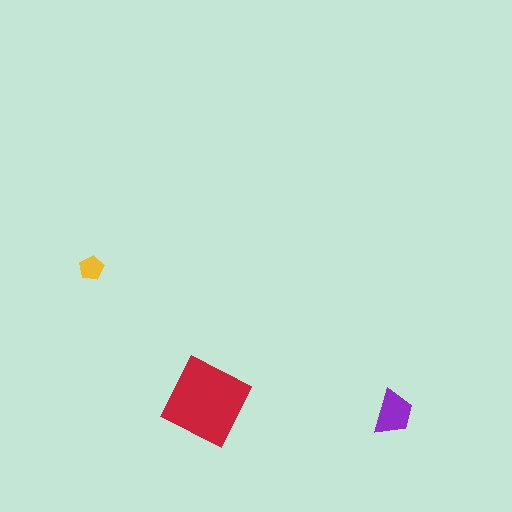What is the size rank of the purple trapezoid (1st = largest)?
2nd.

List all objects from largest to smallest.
The red square, the purple trapezoid, the yellow pentagon.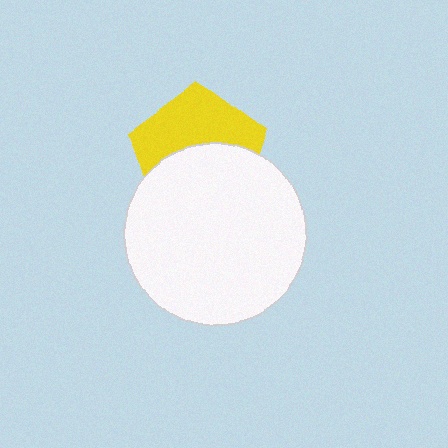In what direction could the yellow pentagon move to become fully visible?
The yellow pentagon could move up. That would shift it out from behind the white circle entirely.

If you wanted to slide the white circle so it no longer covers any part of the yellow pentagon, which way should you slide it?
Slide it down — that is the most direct way to separate the two shapes.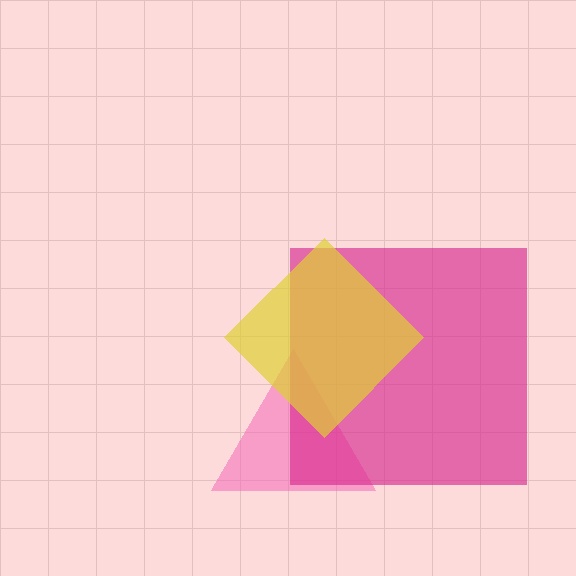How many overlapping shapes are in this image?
There are 3 overlapping shapes in the image.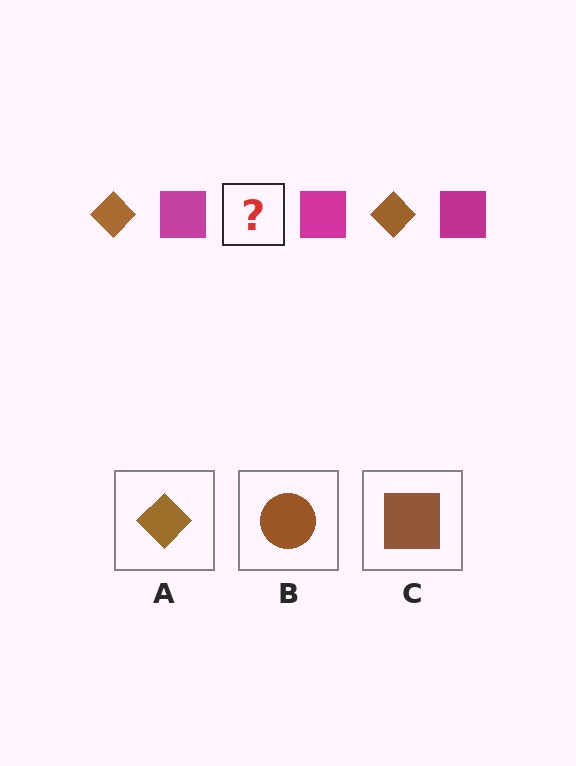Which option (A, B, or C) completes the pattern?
A.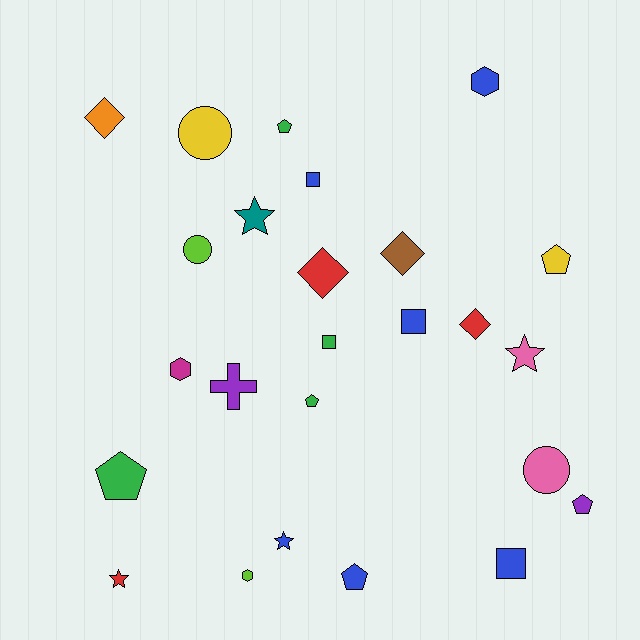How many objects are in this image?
There are 25 objects.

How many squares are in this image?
There are 4 squares.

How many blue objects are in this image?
There are 6 blue objects.